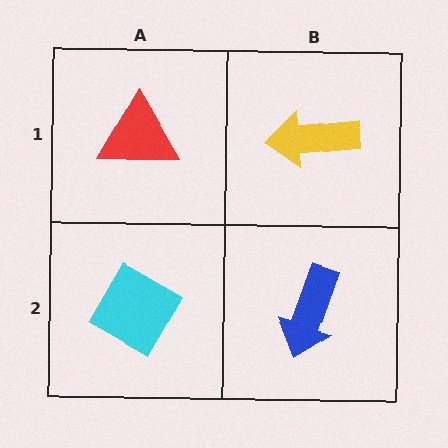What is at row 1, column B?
A yellow arrow.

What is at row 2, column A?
A cyan diamond.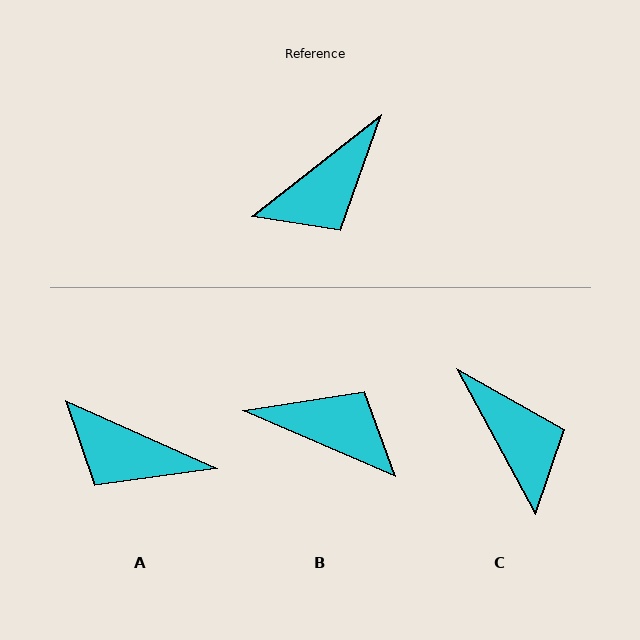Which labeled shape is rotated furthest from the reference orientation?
B, about 119 degrees away.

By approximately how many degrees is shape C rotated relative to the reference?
Approximately 80 degrees counter-clockwise.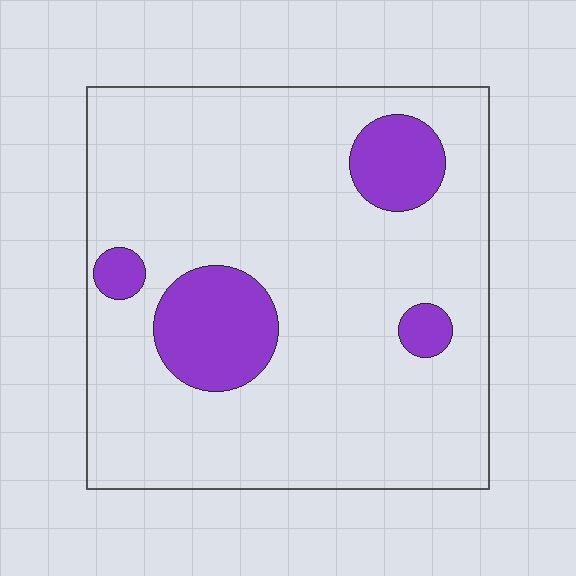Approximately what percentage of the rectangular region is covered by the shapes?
Approximately 15%.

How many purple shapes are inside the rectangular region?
4.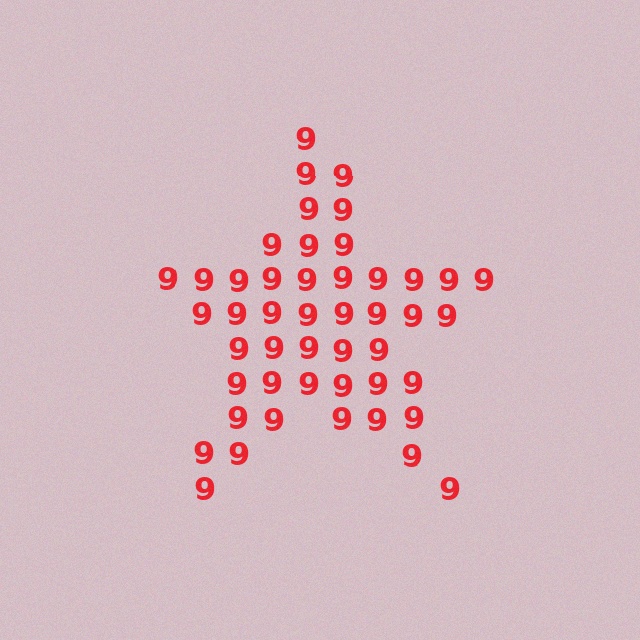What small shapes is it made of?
It is made of small digit 9's.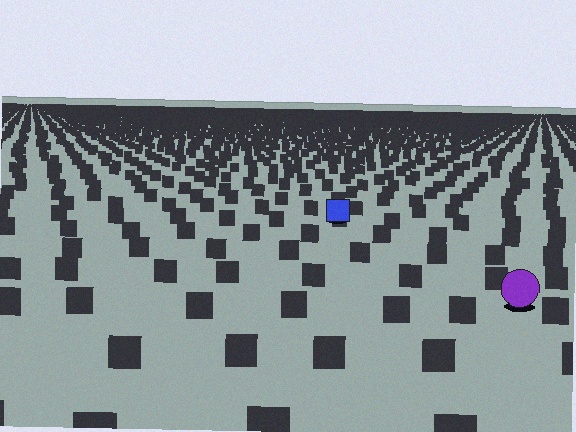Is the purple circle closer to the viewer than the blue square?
Yes. The purple circle is closer — you can tell from the texture gradient: the ground texture is coarser near it.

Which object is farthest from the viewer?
The blue square is farthest from the viewer. It appears smaller and the ground texture around it is denser.